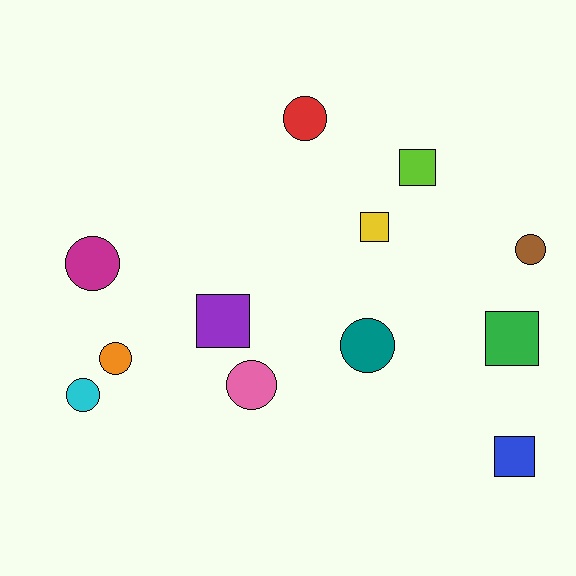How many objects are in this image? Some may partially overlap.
There are 12 objects.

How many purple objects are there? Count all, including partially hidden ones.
There is 1 purple object.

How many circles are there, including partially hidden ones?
There are 7 circles.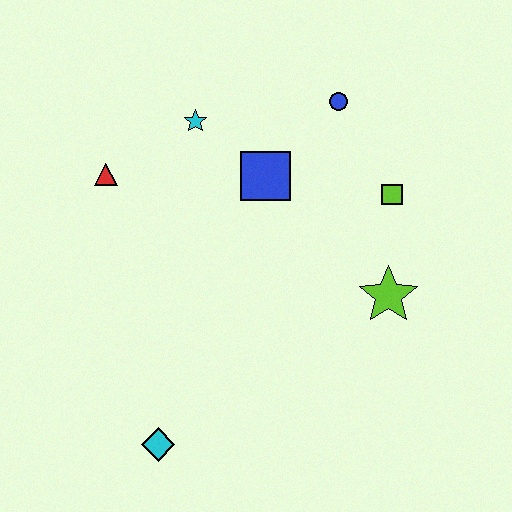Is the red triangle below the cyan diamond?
No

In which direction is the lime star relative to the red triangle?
The lime star is to the right of the red triangle.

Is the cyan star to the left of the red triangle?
No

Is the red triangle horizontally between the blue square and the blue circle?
No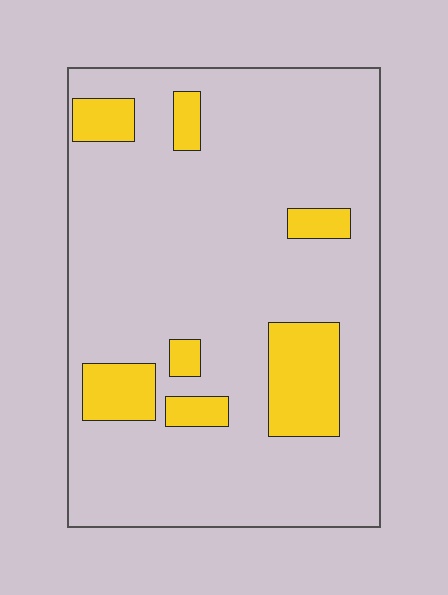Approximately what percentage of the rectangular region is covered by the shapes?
Approximately 15%.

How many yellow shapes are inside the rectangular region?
7.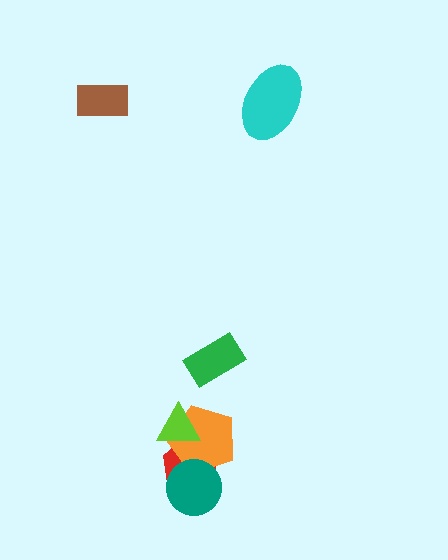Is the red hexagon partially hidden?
Yes, it is partially covered by another shape.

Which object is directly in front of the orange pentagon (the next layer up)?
The lime triangle is directly in front of the orange pentagon.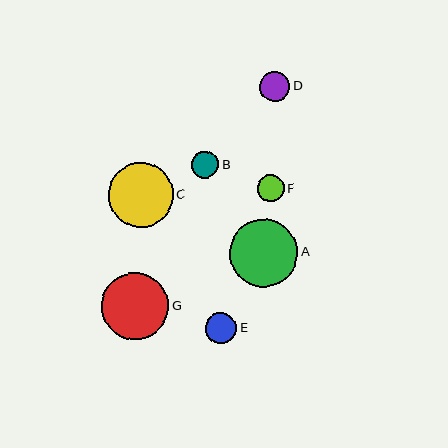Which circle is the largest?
Circle A is the largest with a size of approximately 68 pixels.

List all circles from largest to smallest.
From largest to smallest: A, G, C, E, D, B, F.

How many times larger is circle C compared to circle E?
Circle C is approximately 2.1 times the size of circle E.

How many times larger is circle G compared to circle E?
Circle G is approximately 2.2 times the size of circle E.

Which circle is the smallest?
Circle F is the smallest with a size of approximately 27 pixels.